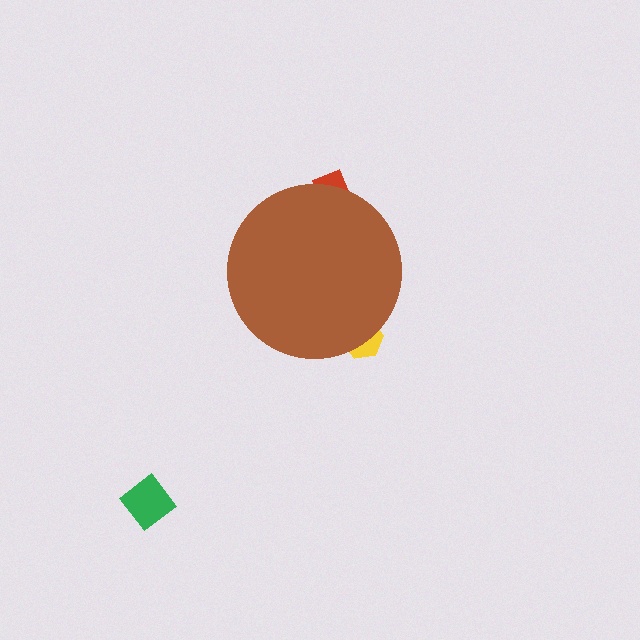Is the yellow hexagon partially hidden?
Yes, the yellow hexagon is partially hidden behind the brown circle.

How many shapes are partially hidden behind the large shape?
2 shapes are partially hidden.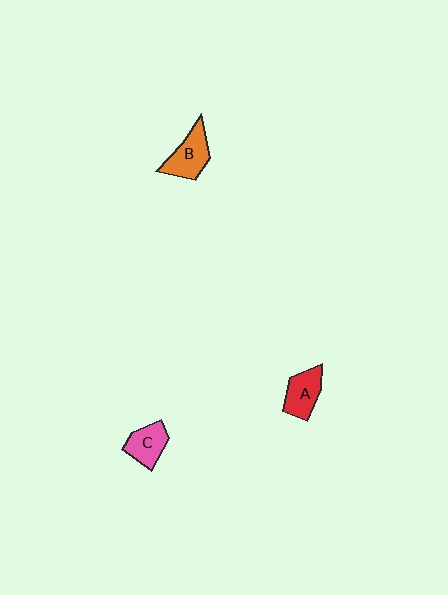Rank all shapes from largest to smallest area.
From largest to smallest: B (orange), A (red), C (pink).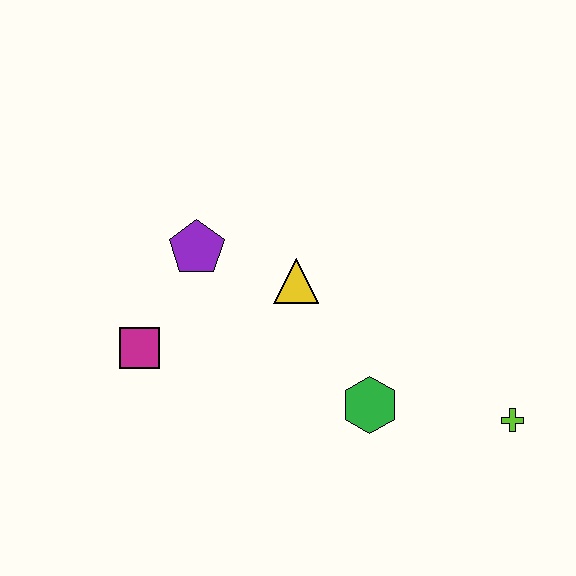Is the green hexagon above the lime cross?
Yes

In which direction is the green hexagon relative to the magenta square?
The green hexagon is to the right of the magenta square.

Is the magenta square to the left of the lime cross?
Yes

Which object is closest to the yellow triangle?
The purple pentagon is closest to the yellow triangle.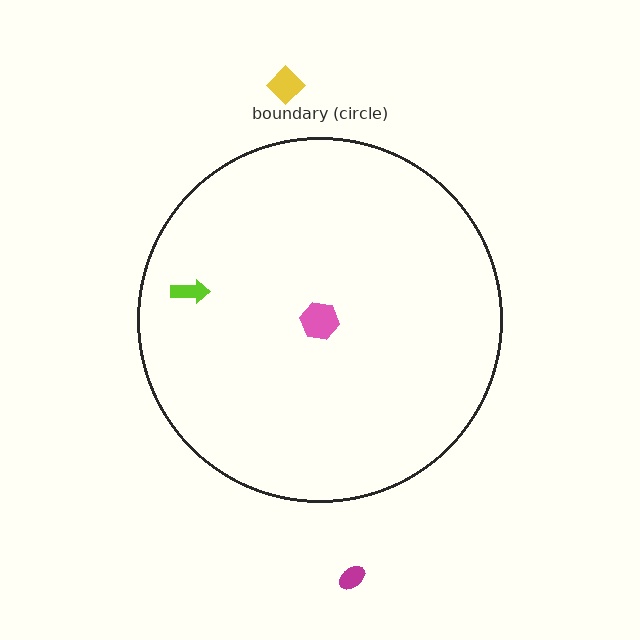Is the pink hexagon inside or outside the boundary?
Inside.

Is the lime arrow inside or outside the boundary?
Inside.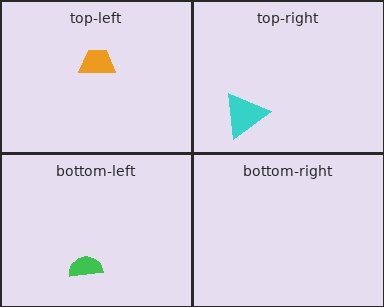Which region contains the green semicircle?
The bottom-left region.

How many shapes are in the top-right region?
1.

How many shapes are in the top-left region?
1.